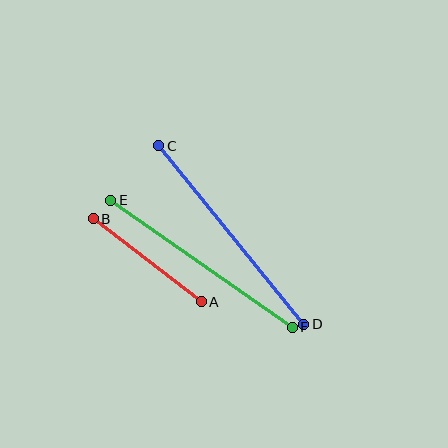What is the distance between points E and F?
The distance is approximately 221 pixels.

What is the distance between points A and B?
The distance is approximately 136 pixels.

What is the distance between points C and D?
The distance is approximately 230 pixels.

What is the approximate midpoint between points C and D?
The midpoint is at approximately (231, 235) pixels.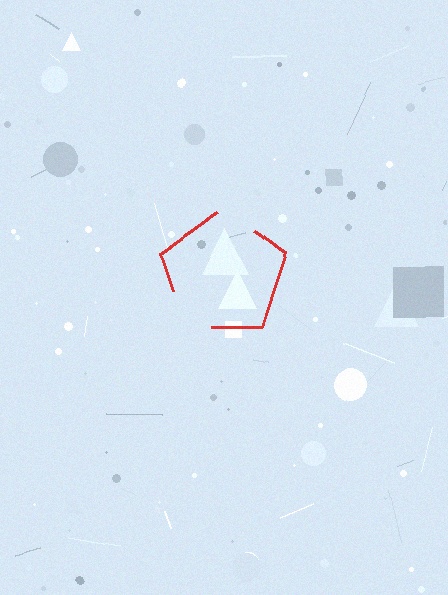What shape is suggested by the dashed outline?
The dashed outline suggests a pentagon.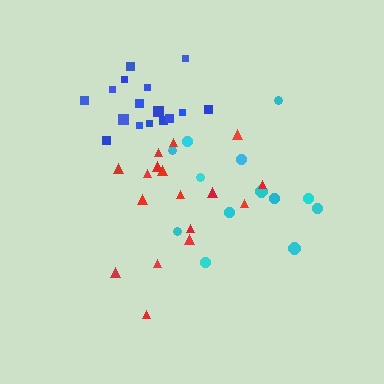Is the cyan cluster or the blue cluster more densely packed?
Blue.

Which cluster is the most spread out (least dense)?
Cyan.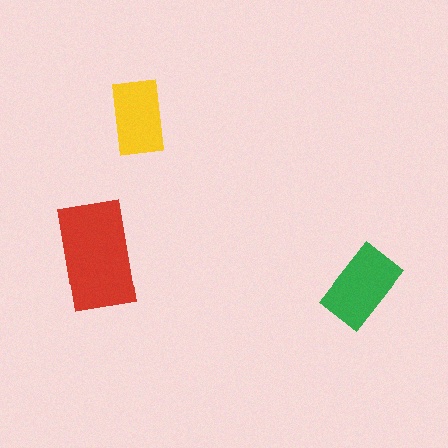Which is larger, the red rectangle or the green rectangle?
The red one.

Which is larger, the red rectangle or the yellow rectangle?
The red one.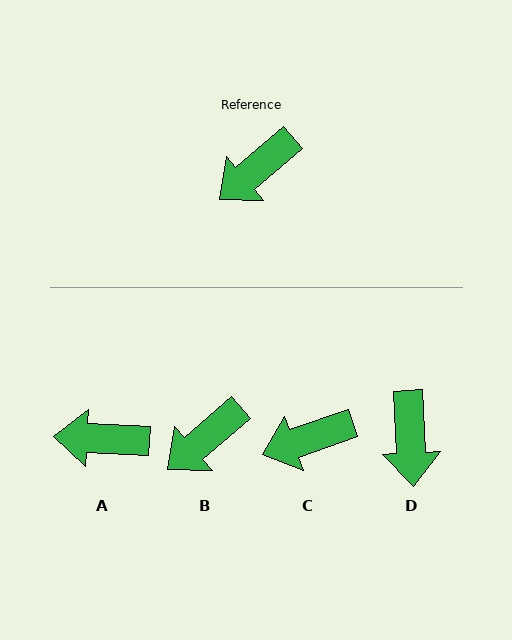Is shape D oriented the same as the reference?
No, it is off by about 53 degrees.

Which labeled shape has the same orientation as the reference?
B.